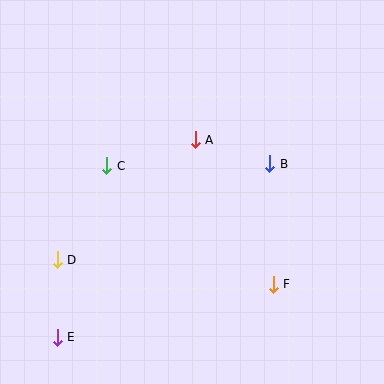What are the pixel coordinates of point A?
Point A is at (195, 140).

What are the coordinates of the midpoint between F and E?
The midpoint between F and E is at (165, 311).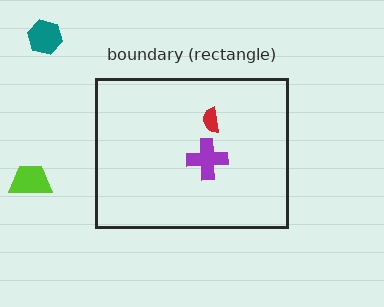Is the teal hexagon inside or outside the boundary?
Outside.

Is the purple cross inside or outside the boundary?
Inside.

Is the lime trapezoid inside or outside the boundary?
Outside.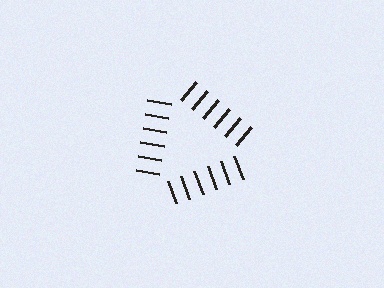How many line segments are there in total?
18 — 6 along each of the 3 edges.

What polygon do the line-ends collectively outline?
An illusory triangle — the line segments terminate on its edges but no continuous stroke is drawn.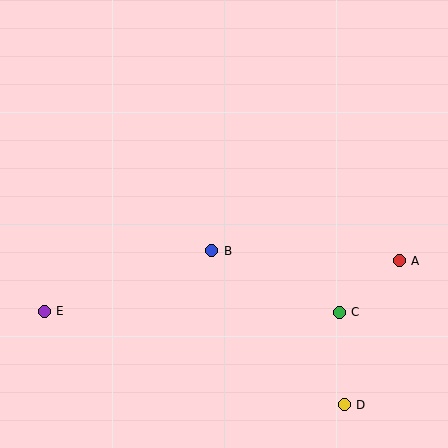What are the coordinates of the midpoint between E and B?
The midpoint between E and B is at (128, 281).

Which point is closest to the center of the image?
Point B at (212, 251) is closest to the center.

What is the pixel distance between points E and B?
The distance between E and B is 178 pixels.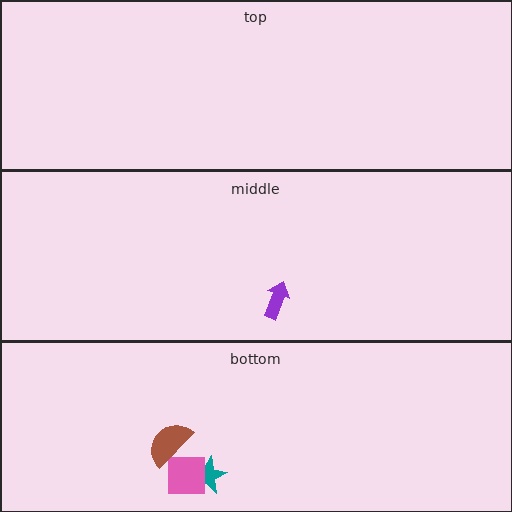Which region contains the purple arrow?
The middle region.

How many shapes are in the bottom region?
3.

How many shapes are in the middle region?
1.